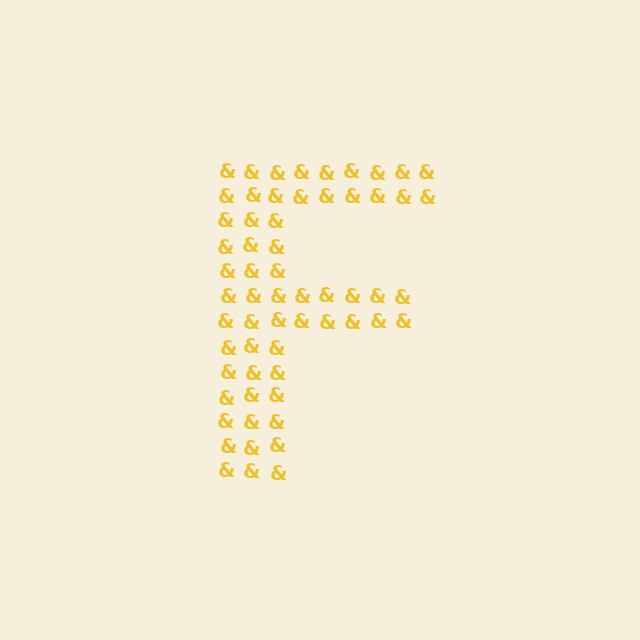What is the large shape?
The large shape is the letter F.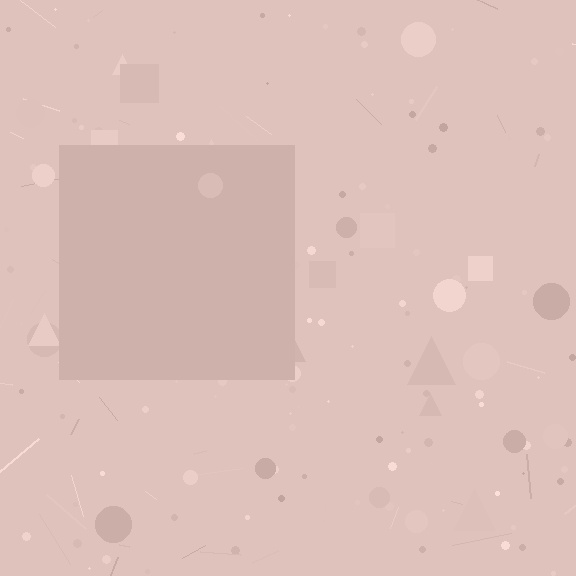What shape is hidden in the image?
A square is hidden in the image.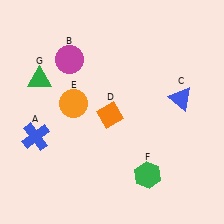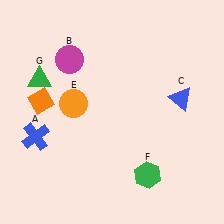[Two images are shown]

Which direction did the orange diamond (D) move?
The orange diamond (D) moved left.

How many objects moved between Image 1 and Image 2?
1 object moved between the two images.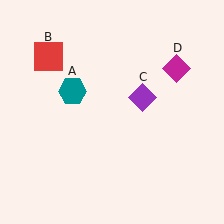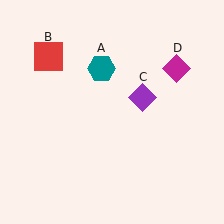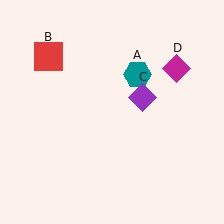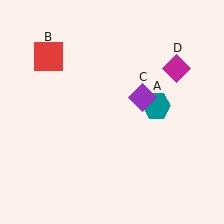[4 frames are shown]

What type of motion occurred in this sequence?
The teal hexagon (object A) rotated clockwise around the center of the scene.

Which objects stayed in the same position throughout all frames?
Red square (object B) and purple diamond (object C) and magenta diamond (object D) remained stationary.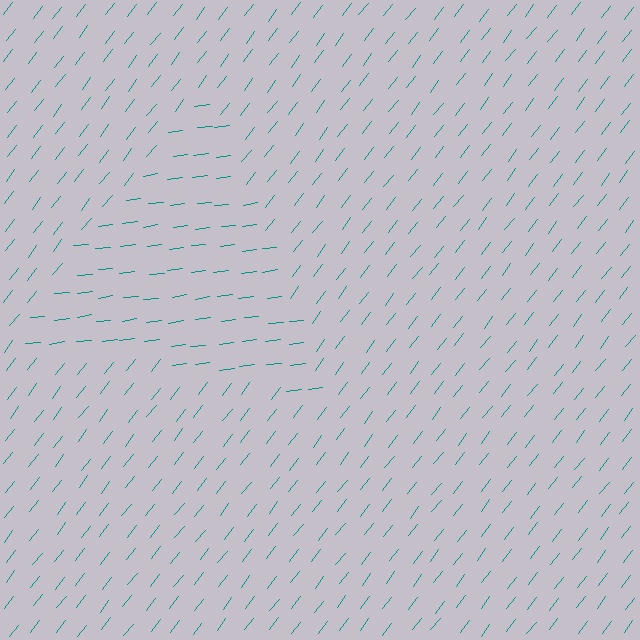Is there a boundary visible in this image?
Yes, there is a texture boundary formed by a change in line orientation.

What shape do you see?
I see a triangle.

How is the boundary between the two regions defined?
The boundary is defined purely by a change in line orientation (approximately 45 degrees difference). All lines are the same color and thickness.